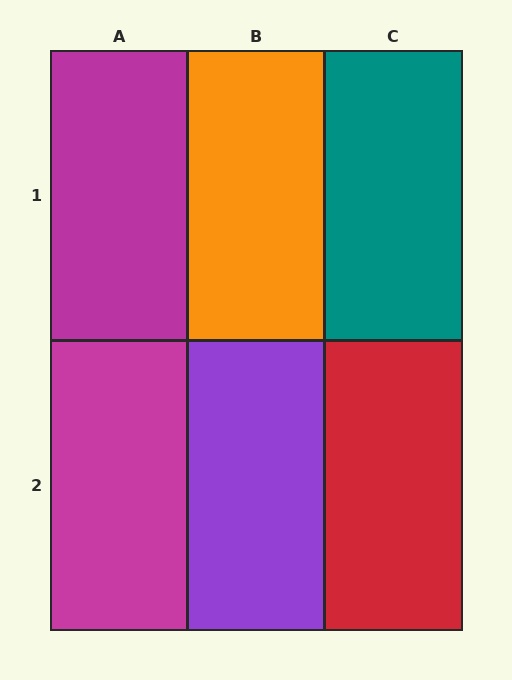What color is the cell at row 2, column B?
Purple.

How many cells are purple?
1 cell is purple.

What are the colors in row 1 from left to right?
Magenta, orange, teal.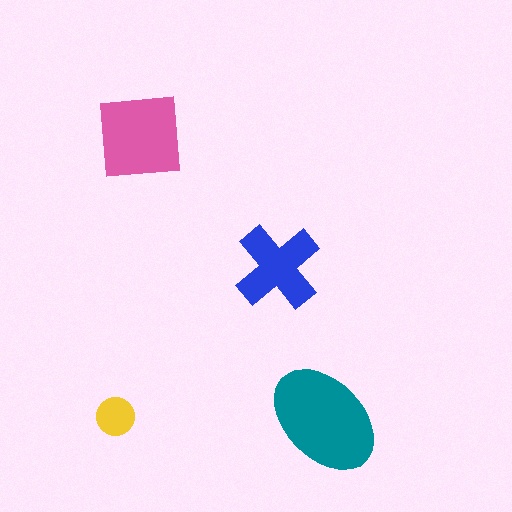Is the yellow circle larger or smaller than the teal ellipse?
Smaller.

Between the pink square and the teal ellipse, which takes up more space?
The teal ellipse.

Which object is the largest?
The teal ellipse.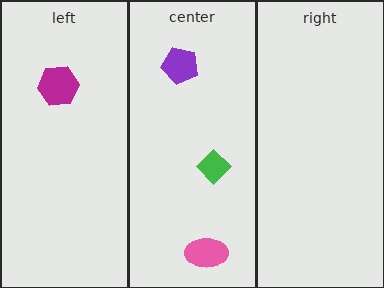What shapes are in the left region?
The magenta hexagon.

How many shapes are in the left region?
1.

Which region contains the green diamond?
The center region.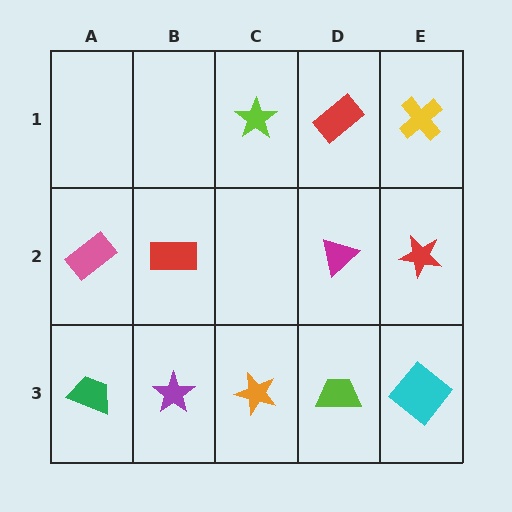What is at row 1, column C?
A lime star.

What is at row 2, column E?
A red star.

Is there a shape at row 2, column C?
No, that cell is empty.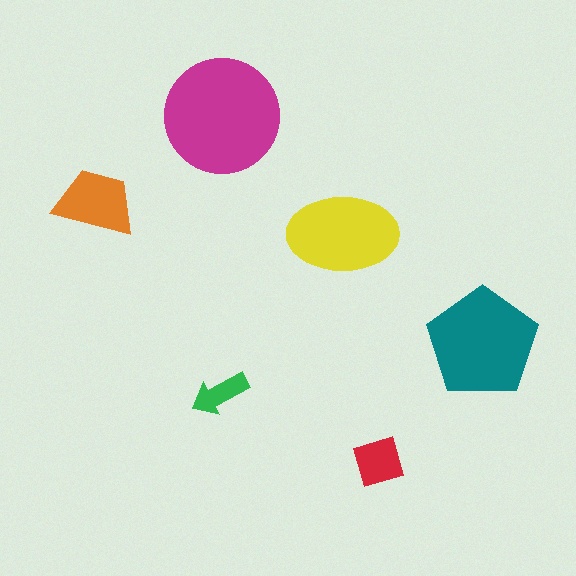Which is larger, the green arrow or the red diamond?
The red diamond.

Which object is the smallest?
The green arrow.